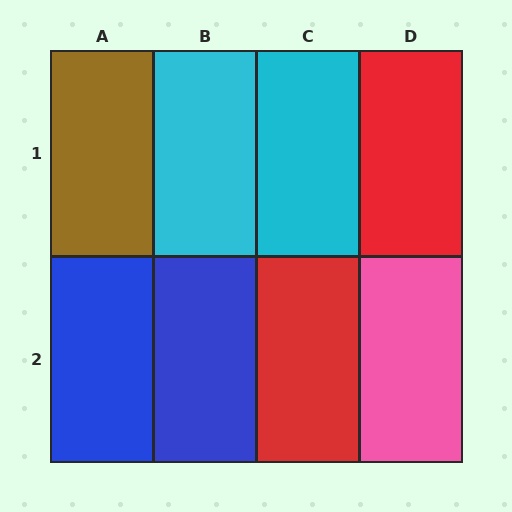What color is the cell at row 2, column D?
Pink.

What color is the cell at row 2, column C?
Red.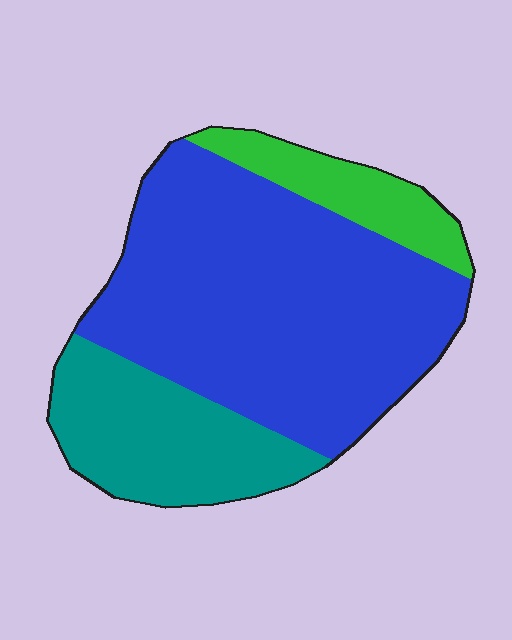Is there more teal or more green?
Teal.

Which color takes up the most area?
Blue, at roughly 65%.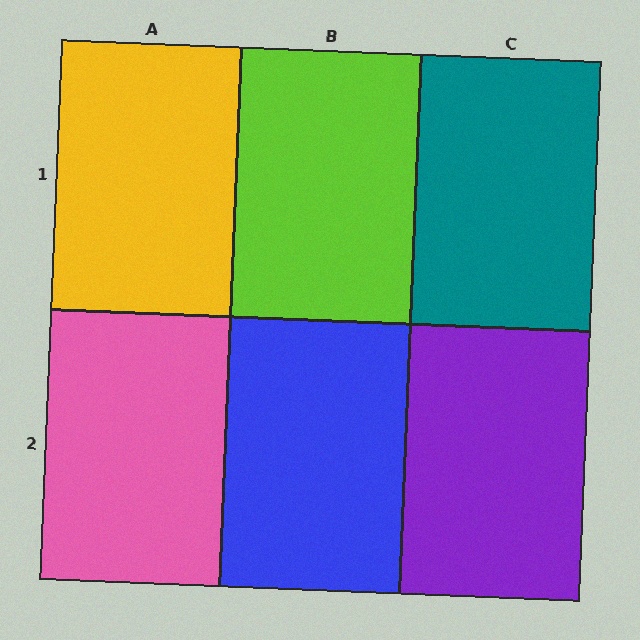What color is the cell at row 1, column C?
Teal.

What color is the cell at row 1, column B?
Lime.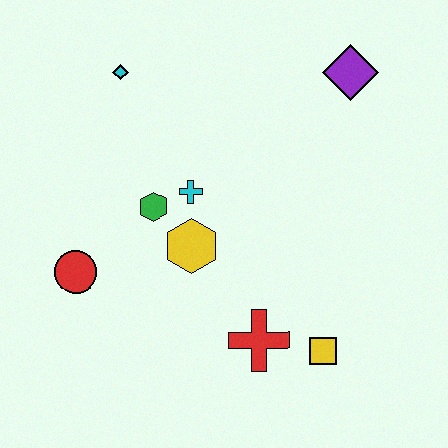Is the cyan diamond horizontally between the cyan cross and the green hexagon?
No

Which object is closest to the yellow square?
The red cross is closest to the yellow square.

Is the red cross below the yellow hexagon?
Yes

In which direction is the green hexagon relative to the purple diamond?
The green hexagon is to the left of the purple diamond.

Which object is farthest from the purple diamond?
The red circle is farthest from the purple diamond.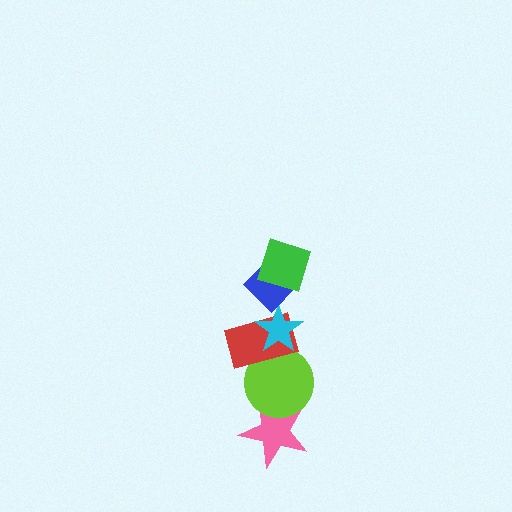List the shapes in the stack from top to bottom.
From top to bottom: the green square, the blue diamond, the cyan star, the red rectangle, the lime circle, the pink star.